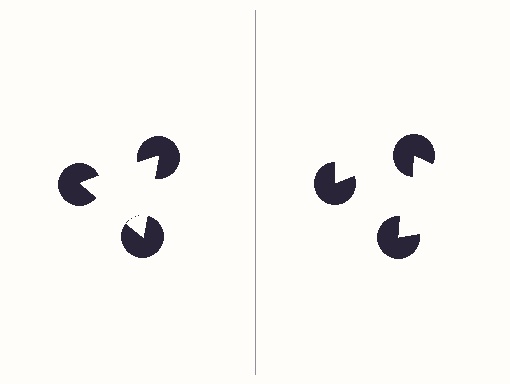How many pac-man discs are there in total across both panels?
6 — 3 on each side.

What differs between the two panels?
The pac-man discs are positioned identically on both sides; only the wedge orientations differ. On the left they align to a triangle; on the right they are misaligned.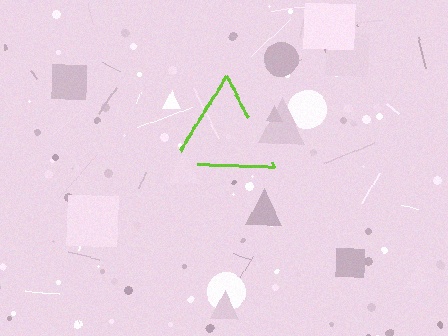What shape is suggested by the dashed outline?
The dashed outline suggests a triangle.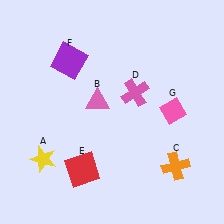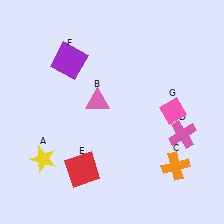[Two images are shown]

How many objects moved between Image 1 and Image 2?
1 object moved between the two images.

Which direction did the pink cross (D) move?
The pink cross (D) moved right.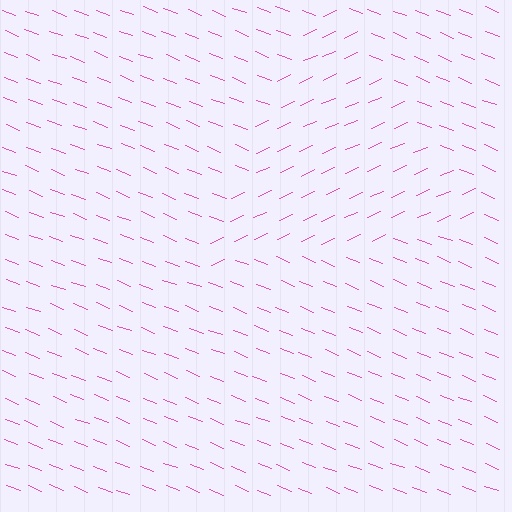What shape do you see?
I see a triangle.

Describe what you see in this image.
The image is filled with small pink line segments. A triangle region in the image has lines oriented differently from the surrounding lines, creating a visible texture boundary.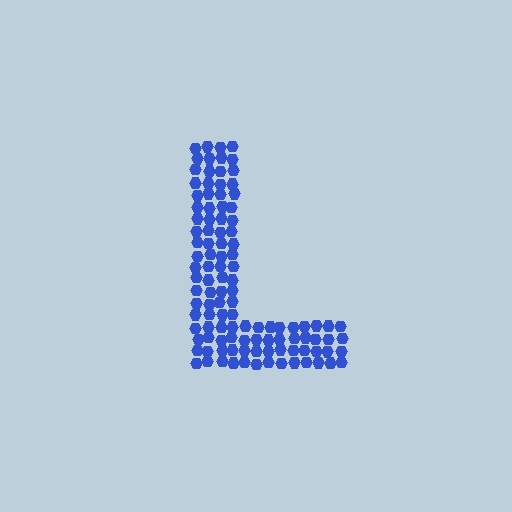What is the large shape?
The large shape is the letter L.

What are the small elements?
The small elements are hexagons.